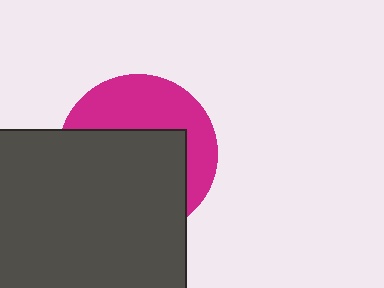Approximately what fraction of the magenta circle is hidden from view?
Roughly 59% of the magenta circle is hidden behind the dark gray rectangle.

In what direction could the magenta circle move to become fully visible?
The magenta circle could move up. That would shift it out from behind the dark gray rectangle entirely.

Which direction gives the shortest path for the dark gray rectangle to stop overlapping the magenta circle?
Moving down gives the shortest separation.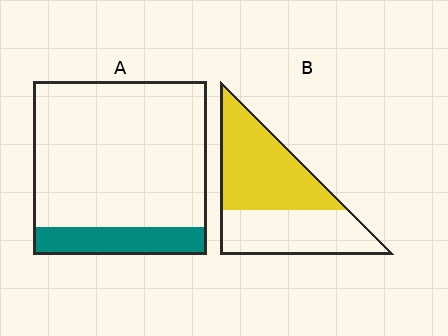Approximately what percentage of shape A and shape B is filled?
A is approximately 15% and B is approximately 55%.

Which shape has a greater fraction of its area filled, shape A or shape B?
Shape B.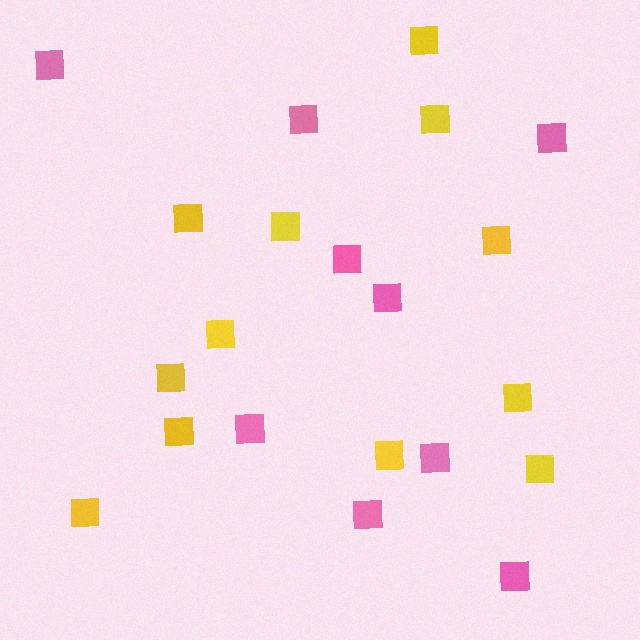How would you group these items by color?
There are 2 groups: one group of yellow squares (12) and one group of pink squares (9).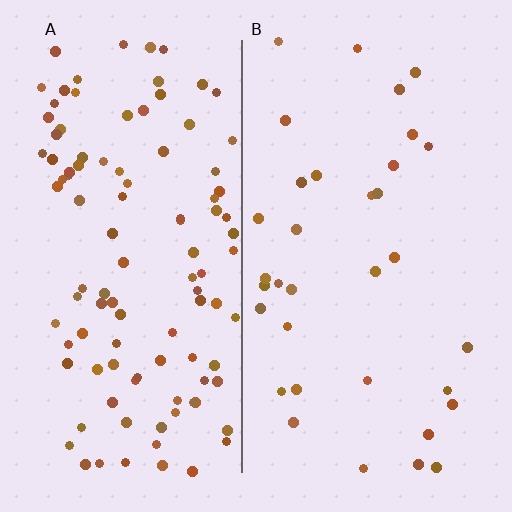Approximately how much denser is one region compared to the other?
Approximately 3.1× — region A over region B.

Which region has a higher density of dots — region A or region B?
A (the left).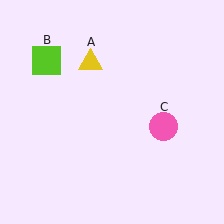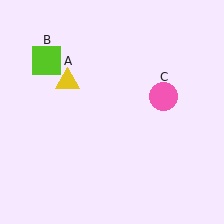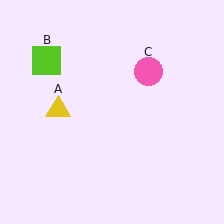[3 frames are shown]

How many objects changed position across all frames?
2 objects changed position: yellow triangle (object A), pink circle (object C).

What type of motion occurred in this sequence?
The yellow triangle (object A), pink circle (object C) rotated counterclockwise around the center of the scene.